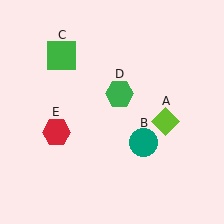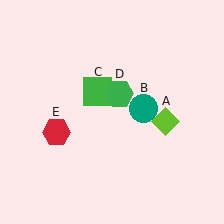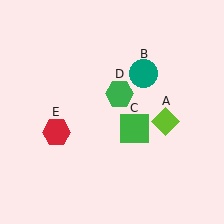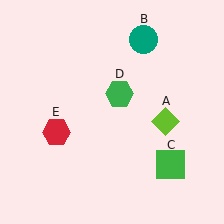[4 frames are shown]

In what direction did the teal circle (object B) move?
The teal circle (object B) moved up.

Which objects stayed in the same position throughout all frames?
Lime diamond (object A) and green hexagon (object D) and red hexagon (object E) remained stationary.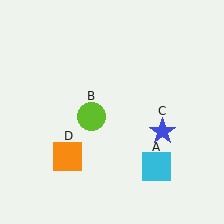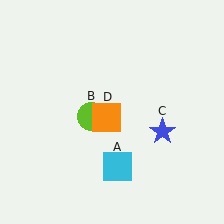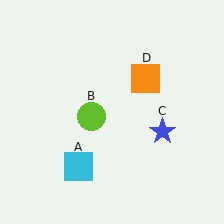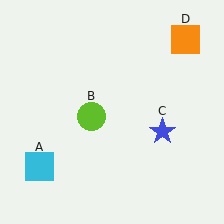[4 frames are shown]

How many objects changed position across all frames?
2 objects changed position: cyan square (object A), orange square (object D).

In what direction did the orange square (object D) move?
The orange square (object D) moved up and to the right.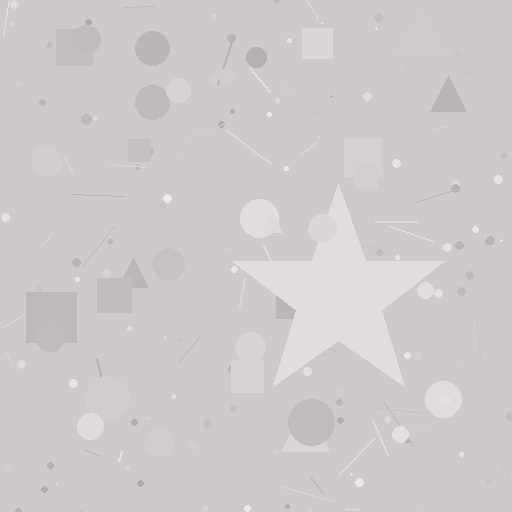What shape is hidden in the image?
A star is hidden in the image.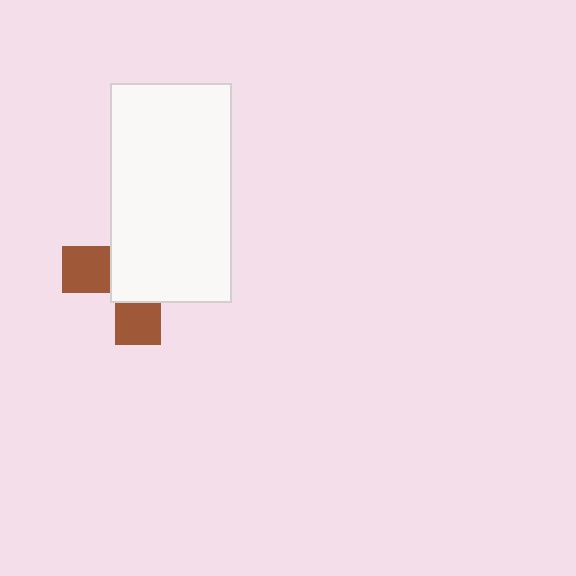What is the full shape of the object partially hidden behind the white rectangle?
The partially hidden object is a brown cross.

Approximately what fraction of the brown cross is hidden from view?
Roughly 65% of the brown cross is hidden behind the white rectangle.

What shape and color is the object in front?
The object in front is a white rectangle.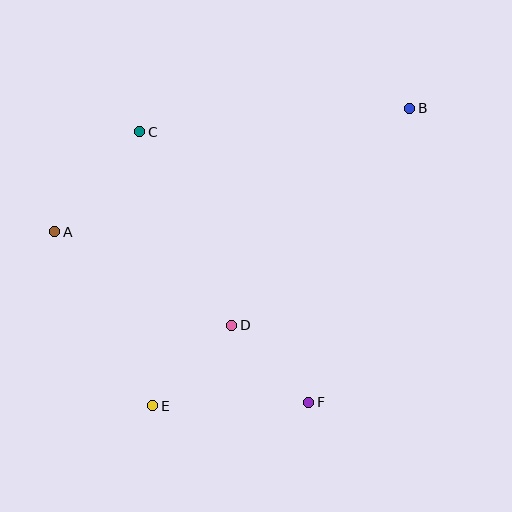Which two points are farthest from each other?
Points B and E are farthest from each other.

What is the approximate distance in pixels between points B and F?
The distance between B and F is approximately 311 pixels.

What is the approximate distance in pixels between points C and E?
The distance between C and E is approximately 274 pixels.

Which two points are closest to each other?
Points D and F are closest to each other.